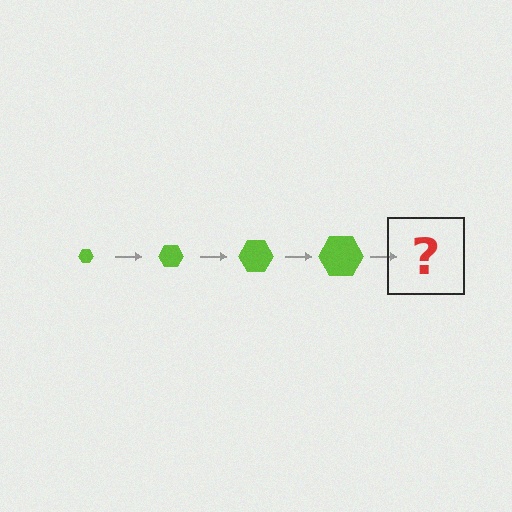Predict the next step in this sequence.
The next step is a lime hexagon, larger than the previous one.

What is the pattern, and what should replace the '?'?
The pattern is that the hexagon gets progressively larger each step. The '?' should be a lime hexagon, larger than the previous one.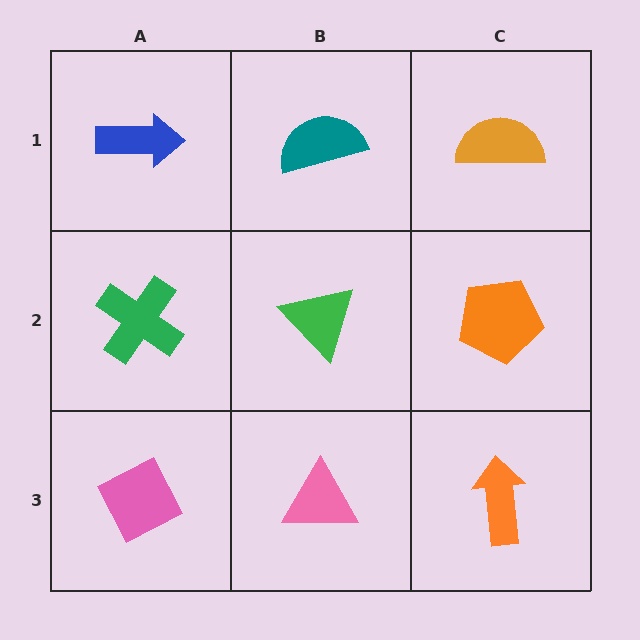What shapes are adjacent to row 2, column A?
A blue arrow (row 1, column A), a pink diamond (row 3, column A), a green triangle (row 2, column B).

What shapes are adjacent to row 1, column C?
An orange pentagon (row 2, column C), a teal semicircle (row 1, column B).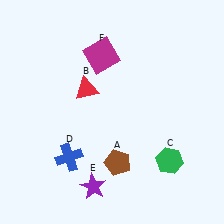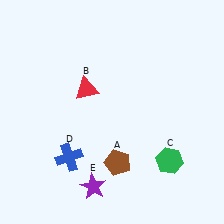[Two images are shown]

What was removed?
The magenta square (F) was removed in Image 2.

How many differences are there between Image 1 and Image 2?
There is 1 difference between the two images.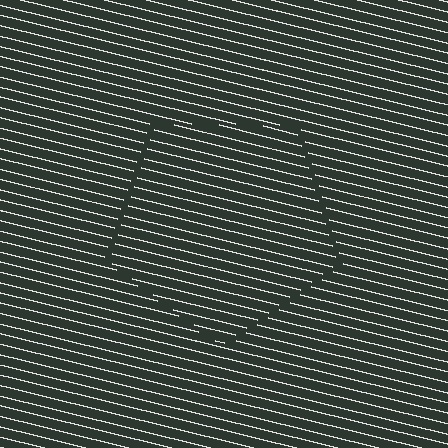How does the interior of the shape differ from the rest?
The interior of the shape contains the same grating, shifted by half a period — the contour is defined by the phase discontinuity where line-ends from the inner and outer gratings abut.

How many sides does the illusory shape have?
5 sides — the line-ends trace a pentagon.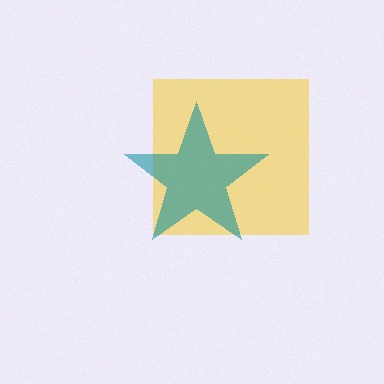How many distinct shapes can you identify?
There are 2 distinct shapes: a yellow square, a teal star.